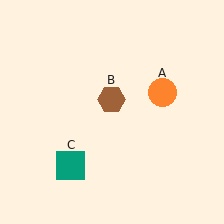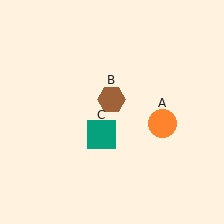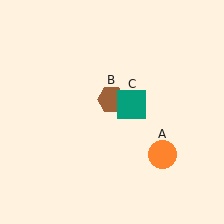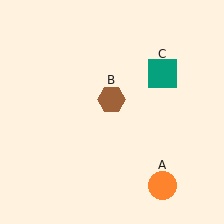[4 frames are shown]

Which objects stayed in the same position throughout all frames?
Brown hexagon (object B) remained stationary.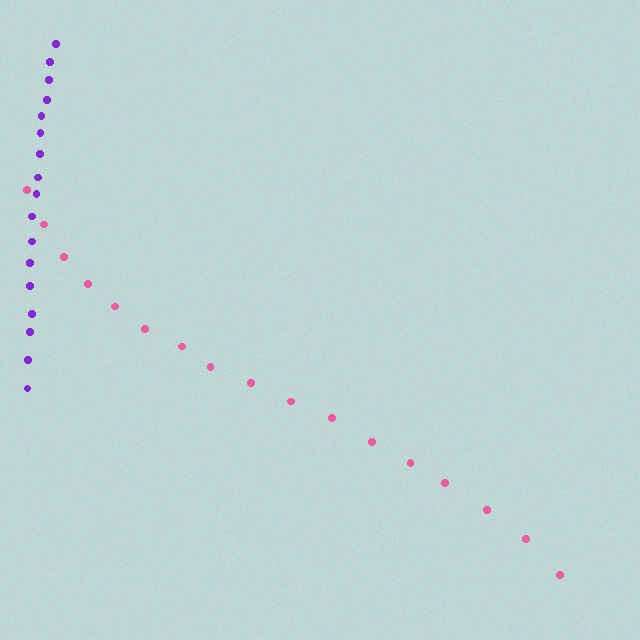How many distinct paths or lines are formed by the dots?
There are 2 distinct paths.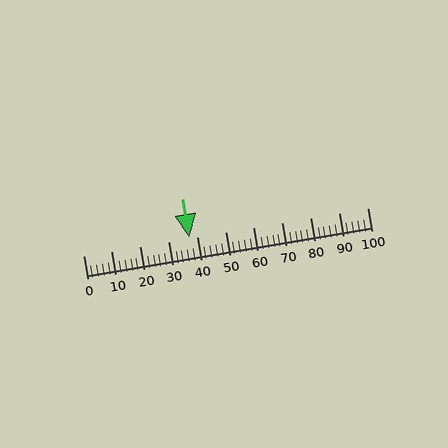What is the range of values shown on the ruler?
The ruler shows values from 0 to 100.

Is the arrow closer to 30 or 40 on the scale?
The arrow is closer to 40.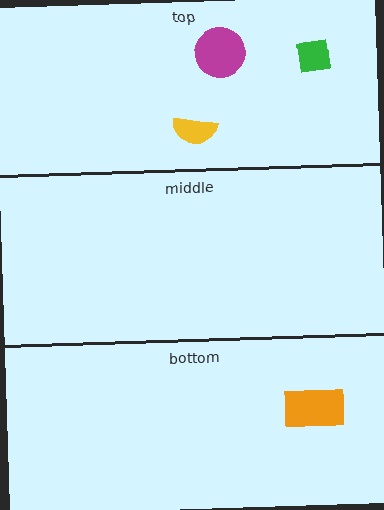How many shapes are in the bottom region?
1.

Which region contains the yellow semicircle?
The top region.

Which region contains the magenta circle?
The top region.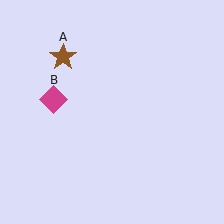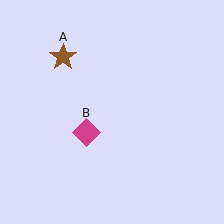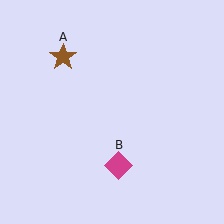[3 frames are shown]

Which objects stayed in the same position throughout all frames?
Brown star (object A) remained stationary.